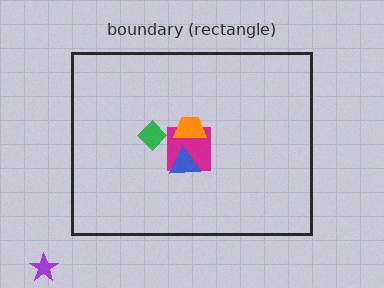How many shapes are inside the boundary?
4 inside, 1 outside.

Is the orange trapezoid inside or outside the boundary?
Inside.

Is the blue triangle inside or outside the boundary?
Inside.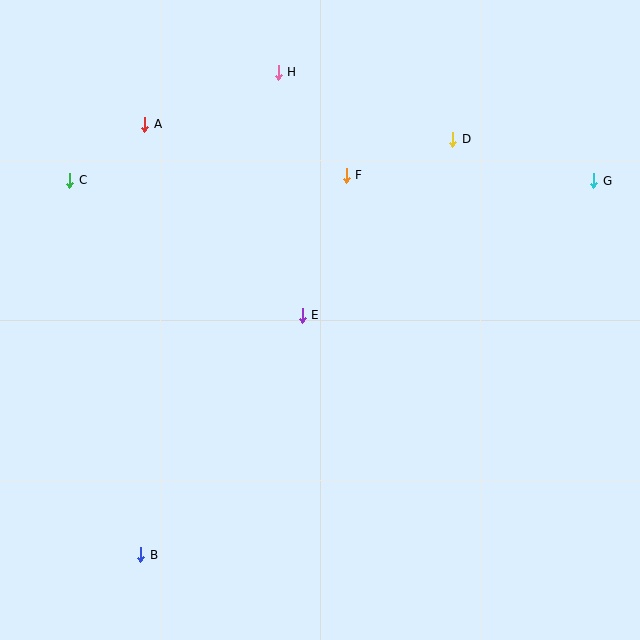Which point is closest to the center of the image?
Point E at (302, 315) is closest to the center.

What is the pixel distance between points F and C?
The distance between F and C is 276 pixels.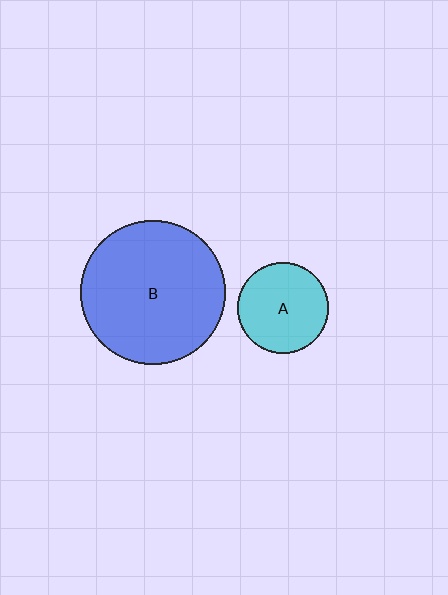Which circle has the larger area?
Circle B (blue).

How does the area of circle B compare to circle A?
Approximately 2.5 times.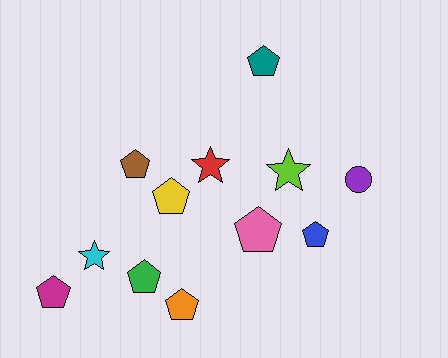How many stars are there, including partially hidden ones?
There are 3 stars.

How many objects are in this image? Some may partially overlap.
There are 12 objects.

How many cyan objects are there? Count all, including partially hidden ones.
There is 1 cyan object.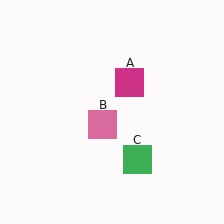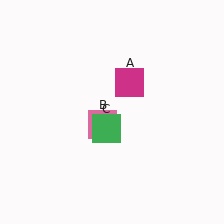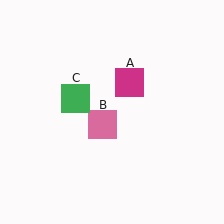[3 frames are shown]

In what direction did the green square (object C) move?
The green square (object C) moved up and to the left.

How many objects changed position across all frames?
1 object changed position: green square (object C).